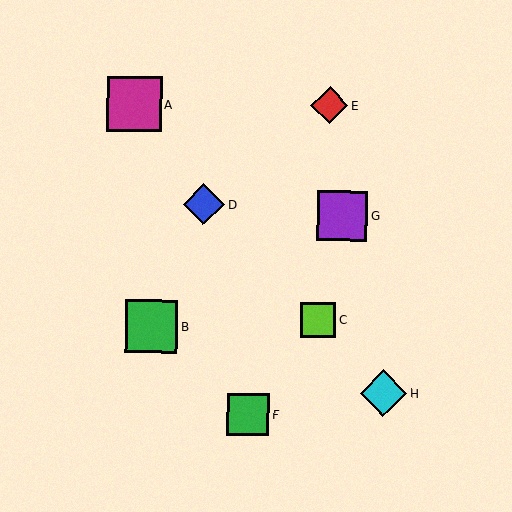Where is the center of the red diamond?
The center of the red diamond is at (330, 105).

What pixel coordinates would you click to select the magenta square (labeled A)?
Click at (134, 104) to select the magenta square A.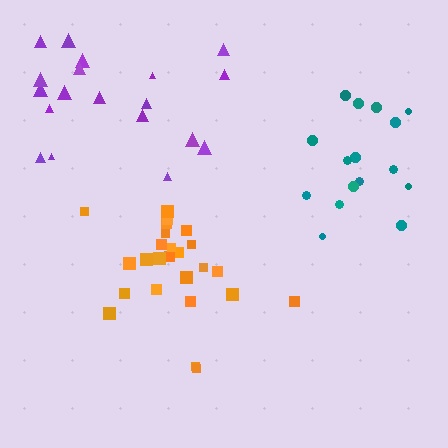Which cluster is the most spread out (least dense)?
Purple.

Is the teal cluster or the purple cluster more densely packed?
Teal.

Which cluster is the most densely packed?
Orange.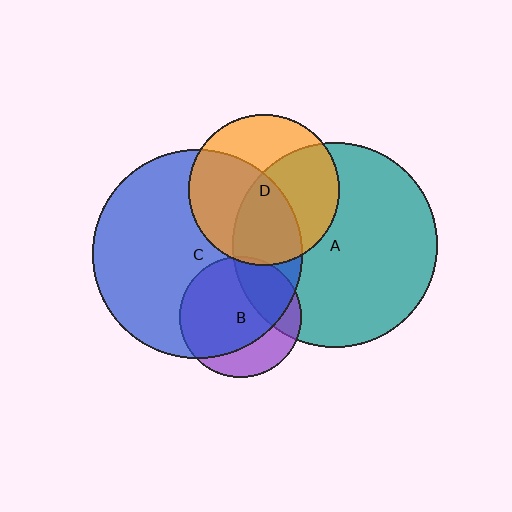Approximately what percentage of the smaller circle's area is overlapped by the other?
Approximately 50%.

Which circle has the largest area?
Circle C (blue).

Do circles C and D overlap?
Yes.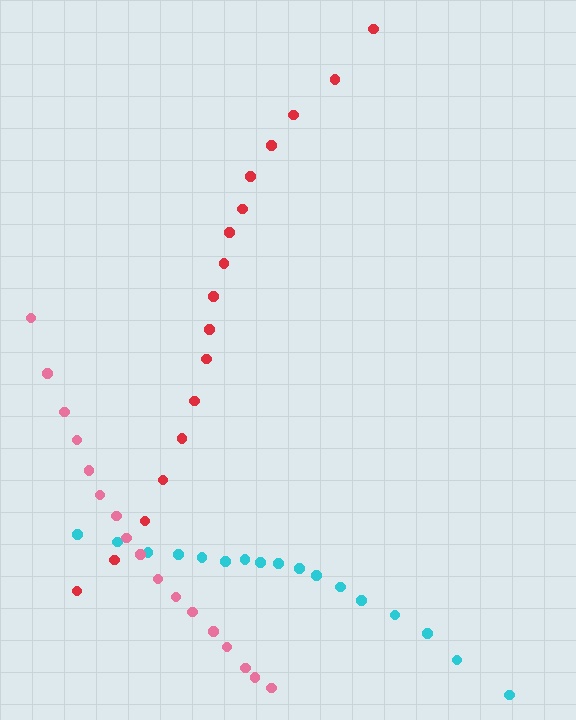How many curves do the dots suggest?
There are 3 distinct paths.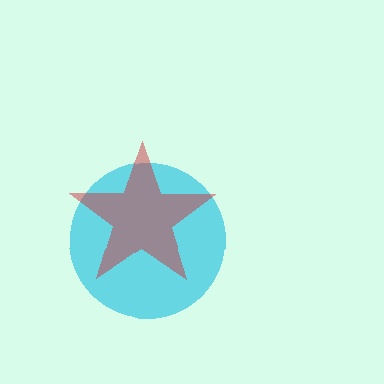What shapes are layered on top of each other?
The layered shapes are: a cyan circle, a red star.